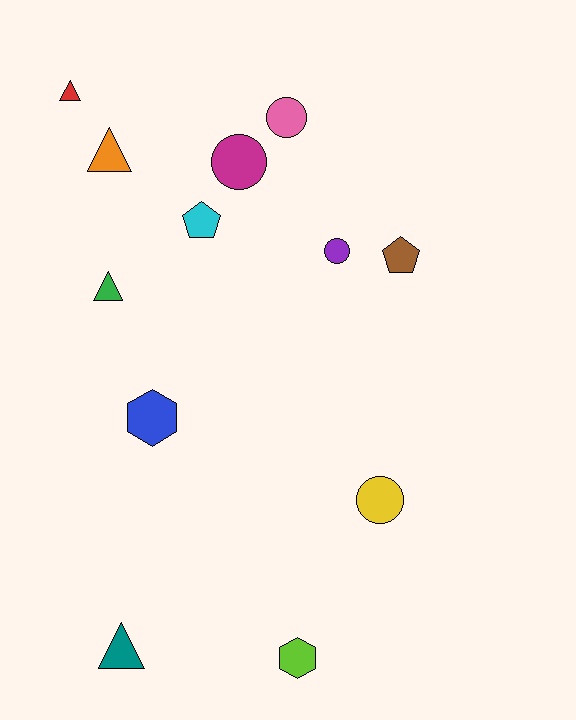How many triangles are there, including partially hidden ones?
There are 4 triangles.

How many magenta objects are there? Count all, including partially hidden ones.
There is 1 magenta object.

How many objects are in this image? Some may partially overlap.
There are 12 objects.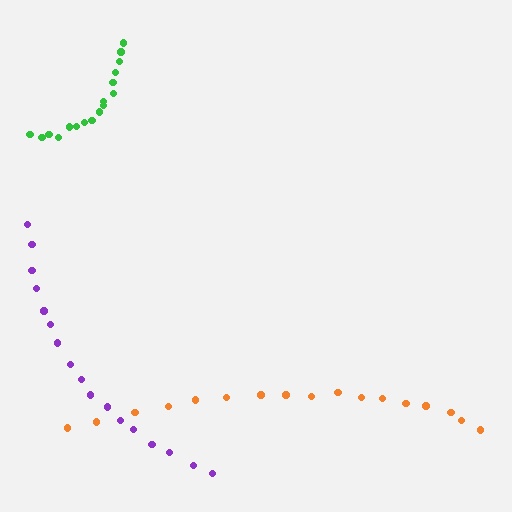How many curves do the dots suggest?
There are 3 distinct paths.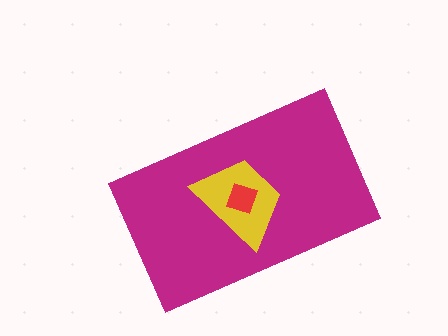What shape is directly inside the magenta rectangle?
The yellow trapezoid.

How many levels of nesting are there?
3.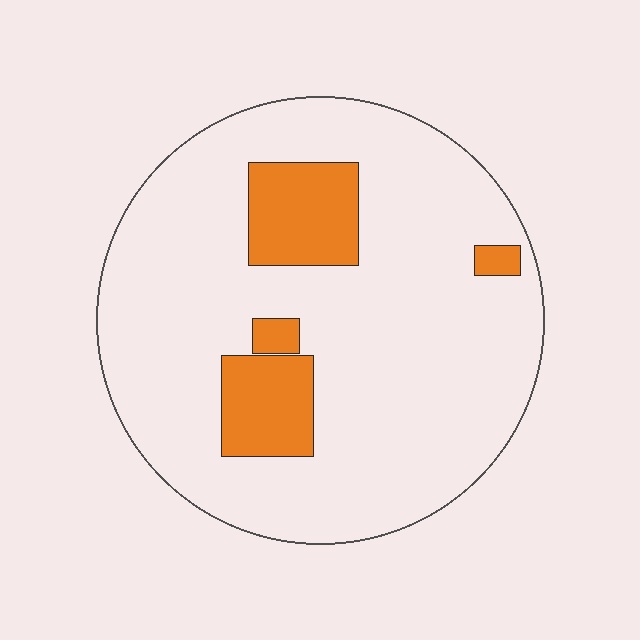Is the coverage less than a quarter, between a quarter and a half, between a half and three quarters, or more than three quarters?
Less than a quarter.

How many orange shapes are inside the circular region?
4.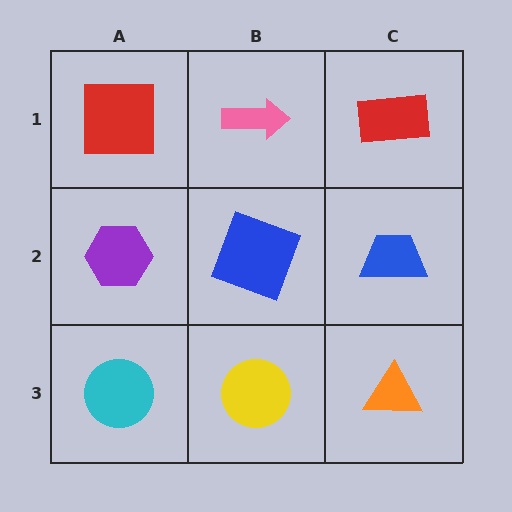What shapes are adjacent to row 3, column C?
A blue trapezoid (row 2, column C), a yellow circle (row 3, column B).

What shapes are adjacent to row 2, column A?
A red square (row 1, column A), a cyan circle (row 3, column A), a blue square (row 2, column B).